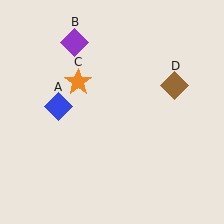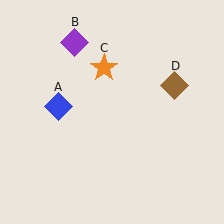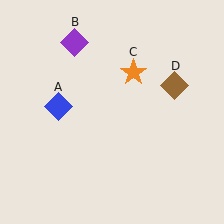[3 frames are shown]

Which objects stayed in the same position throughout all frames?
Blue diamond (object A) and purple diamond (object B) and brown diamond (object D) remained stationary.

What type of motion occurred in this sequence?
The orange star (object C) rotated clockwise around the center of the scene.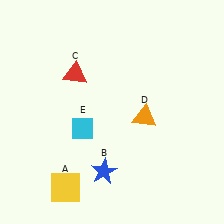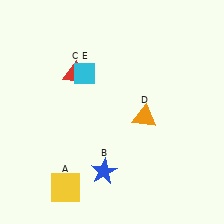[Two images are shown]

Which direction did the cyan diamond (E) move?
The cyan diamond (E) moved up.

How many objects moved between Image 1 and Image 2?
1 object moved between the two images.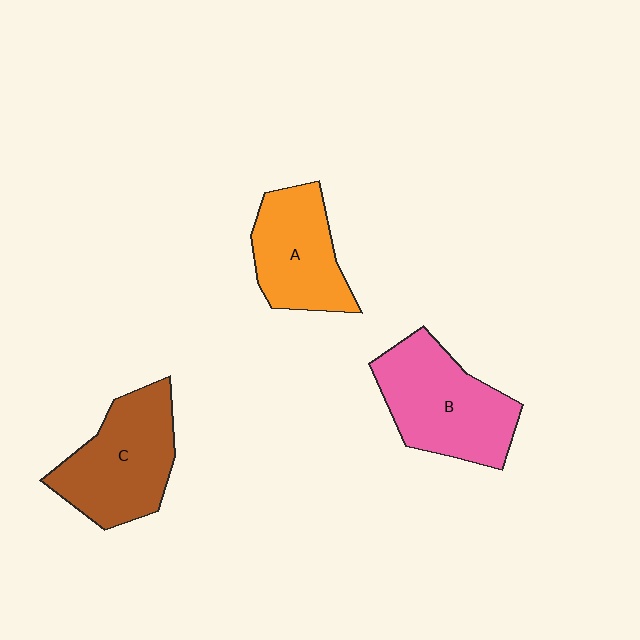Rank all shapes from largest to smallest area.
From largest to smallest: B (pink), C (brown), A (orange).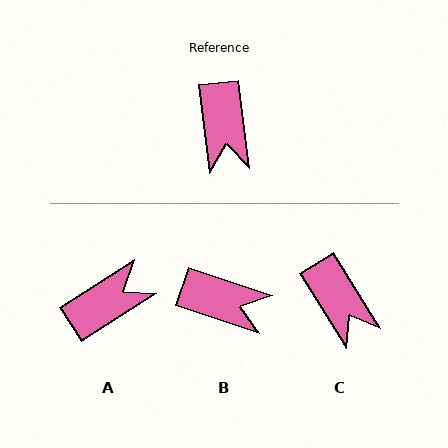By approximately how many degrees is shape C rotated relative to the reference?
Approximately 25 degrees counter-clockwise.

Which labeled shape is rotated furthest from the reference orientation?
A, about 115 degrees away.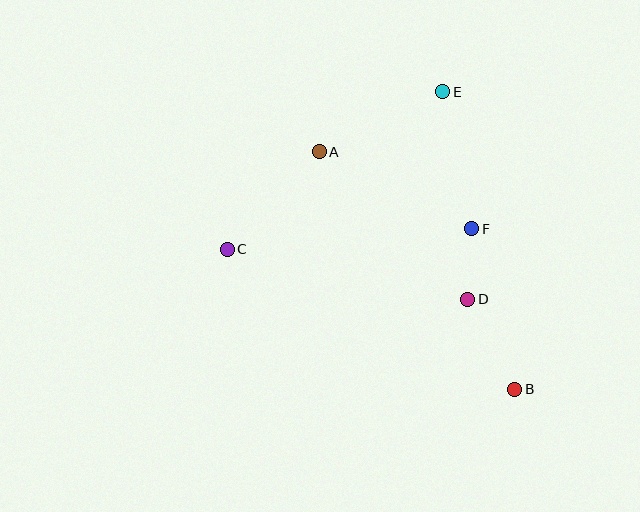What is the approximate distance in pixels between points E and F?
The distance between E and F is approximately 140 pixels.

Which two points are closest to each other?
Points D and F are closest to each other.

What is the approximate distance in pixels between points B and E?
The distance between B and E is approximately 306 pixels.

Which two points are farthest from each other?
Points B and C are farthest from each other.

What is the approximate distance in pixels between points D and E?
The distance between D and E is approximately 209 pixels.